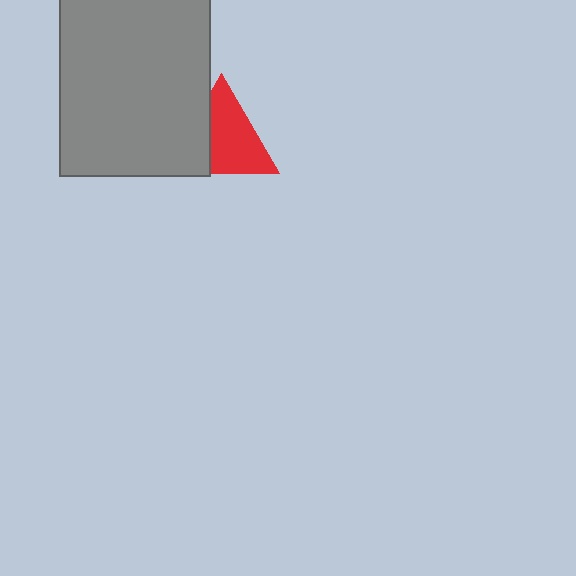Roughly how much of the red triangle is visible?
Most of it is visible (roughly 66%).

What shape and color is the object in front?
The object in front is a gray rectangle.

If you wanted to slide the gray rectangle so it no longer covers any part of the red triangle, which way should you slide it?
Slide it left — that is the most direct way to separate the two shapes.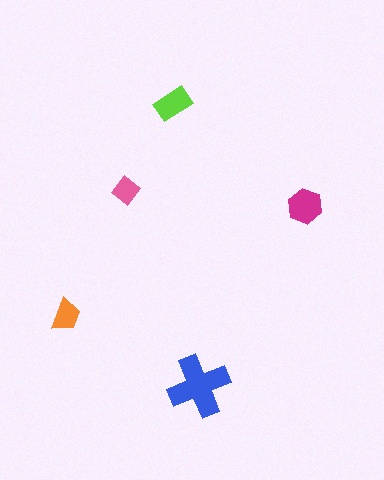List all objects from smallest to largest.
The pink diamond, the orange trapezoid, the lime rectangle, the magenta hexagon, the blue cross.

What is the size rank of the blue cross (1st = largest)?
1st.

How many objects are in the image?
There are 5 objects in the image.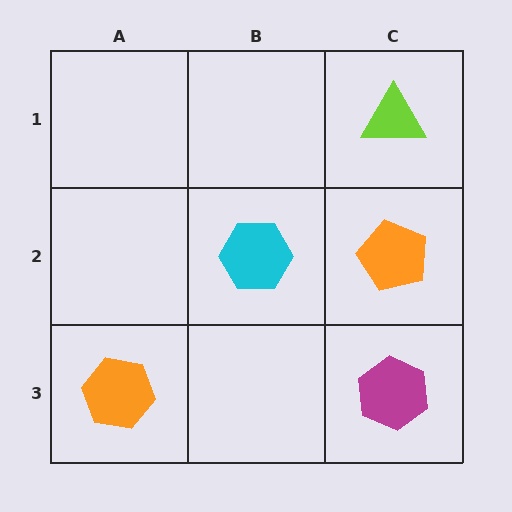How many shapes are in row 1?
1 shape.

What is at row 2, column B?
A cyan hexagon.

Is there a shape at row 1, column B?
No, that cell is empty.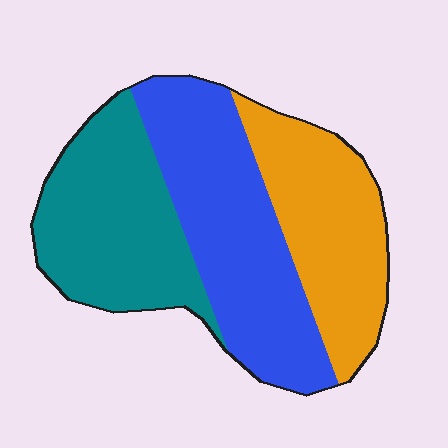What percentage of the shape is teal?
Teal takes up about one third (1/3) of the shape.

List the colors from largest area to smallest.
From largest to smallest: blue, teal, orange.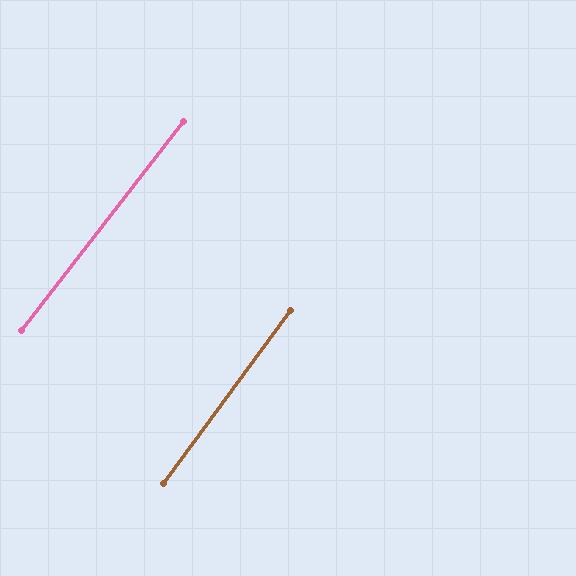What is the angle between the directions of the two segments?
Approximately 1 degree.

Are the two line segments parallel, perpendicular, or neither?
Parallel — their directions differ by only 1.5°.